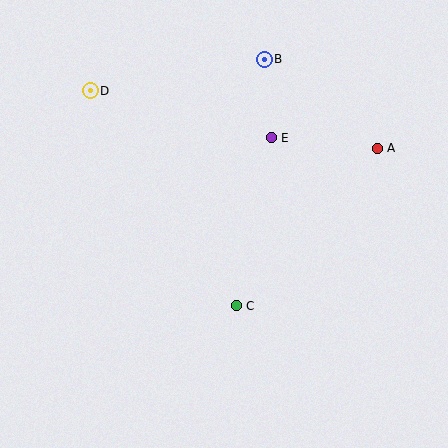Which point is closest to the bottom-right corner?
Point C is closest to the bottom-right corner.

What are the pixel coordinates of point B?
Point B is at (264, 59).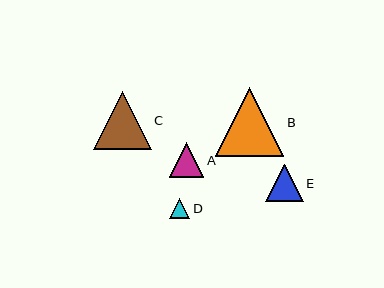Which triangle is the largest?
Triangle B is the largest with a size of approximately 69 pixels.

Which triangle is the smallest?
Triangle D is the smallest with a size of approximately 20 pixels.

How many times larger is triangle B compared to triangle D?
Triangle B is approximately 3.4 times the size of triangle D.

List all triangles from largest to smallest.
From largest to smallest: B, C, E, A, D.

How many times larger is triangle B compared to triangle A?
Triangle B is approximately 2.0 times the size of triangle A.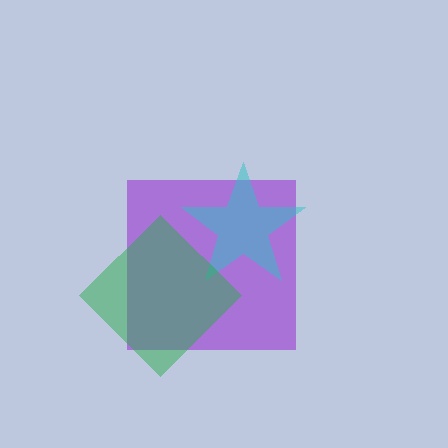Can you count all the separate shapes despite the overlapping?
Yes, there are 3 separate shapes.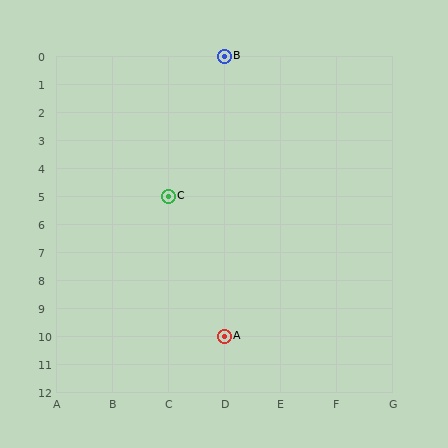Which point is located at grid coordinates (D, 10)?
Point A is at (D, 10).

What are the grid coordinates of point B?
Point B is at grid coordinates (D, 0).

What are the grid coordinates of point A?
Point A is at grid coordinates (D, 10).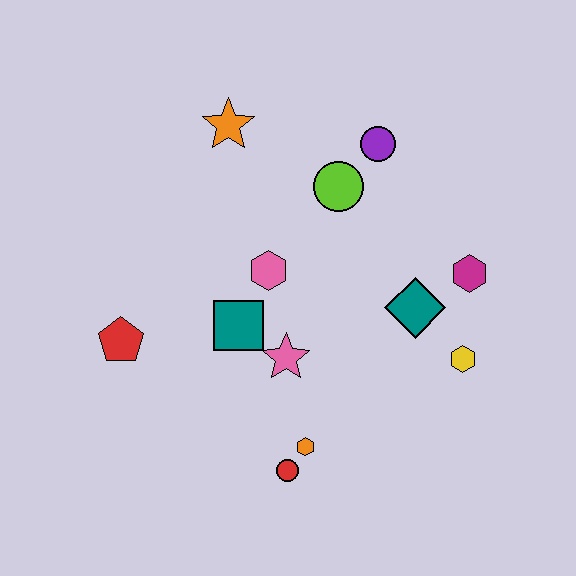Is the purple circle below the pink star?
No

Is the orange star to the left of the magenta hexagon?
Yes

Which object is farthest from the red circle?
The orange star is farthest from the red circle.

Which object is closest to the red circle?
The orange hexagon is closest to the red circle.